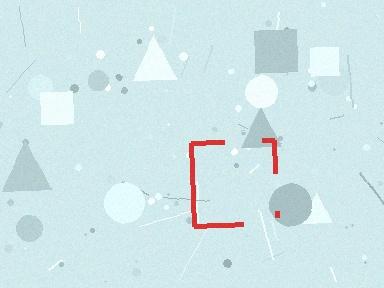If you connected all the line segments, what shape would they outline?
They would outline a square.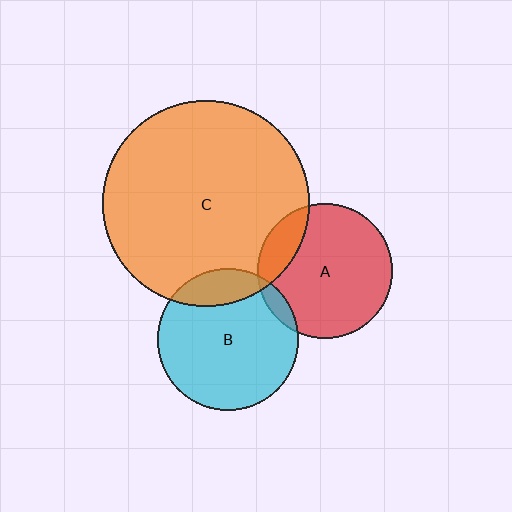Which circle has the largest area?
Circle C (orange).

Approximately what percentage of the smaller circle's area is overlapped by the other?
Approximately 15%.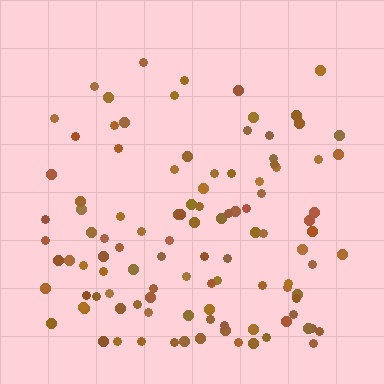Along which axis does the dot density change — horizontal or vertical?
Vertical.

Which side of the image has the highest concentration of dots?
The bottom.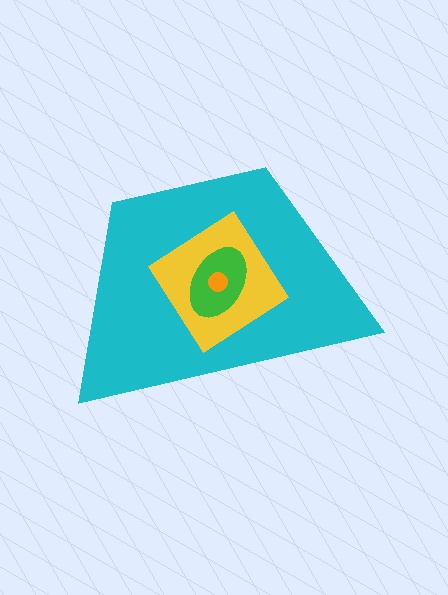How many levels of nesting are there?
4.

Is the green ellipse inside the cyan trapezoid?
Yes.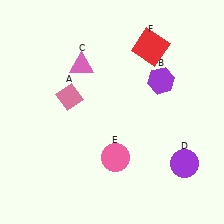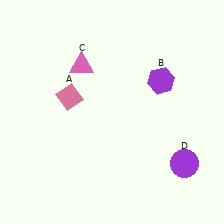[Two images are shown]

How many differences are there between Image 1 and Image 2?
There are 2 differences between the two images.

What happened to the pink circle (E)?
The pink circle (E) was removed in Image 2. It was in the bottom-right area of Image 1.